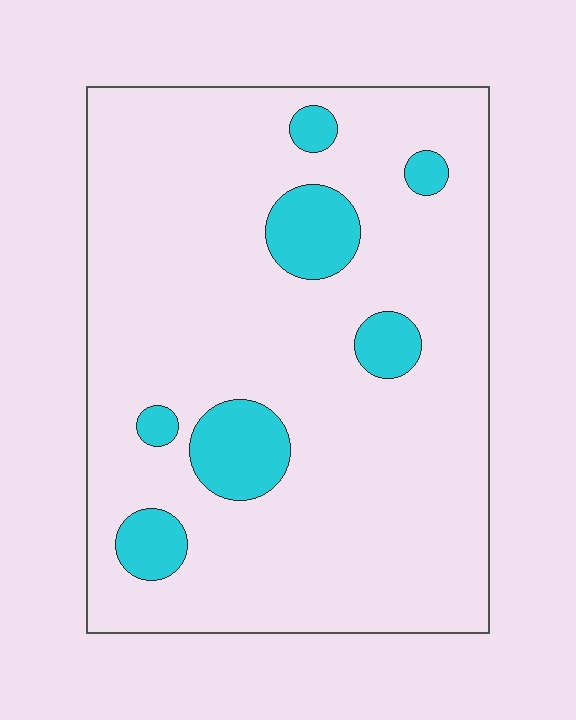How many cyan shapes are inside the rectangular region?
7.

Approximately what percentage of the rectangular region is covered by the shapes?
Approximately 15%.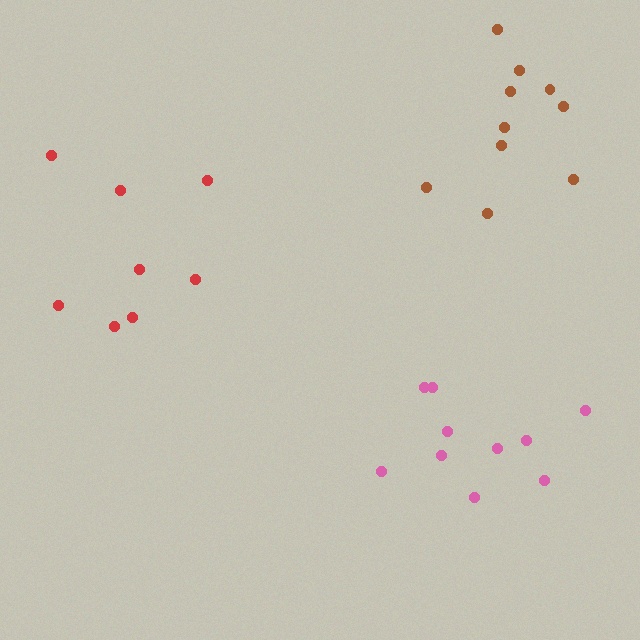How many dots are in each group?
Group 1: 10 dots, Group 2: 10 dots, Group 3: 8 dots (28 total).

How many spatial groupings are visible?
There are 3 spatial groupings.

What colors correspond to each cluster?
The clusters are colored: brown, pink, red.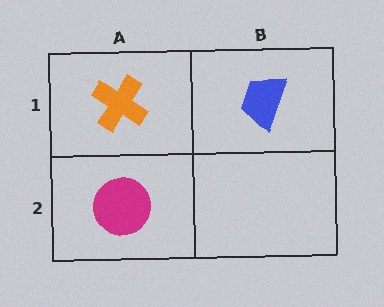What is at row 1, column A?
An orange cross.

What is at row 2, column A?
A magenta circle.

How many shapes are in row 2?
1 shape.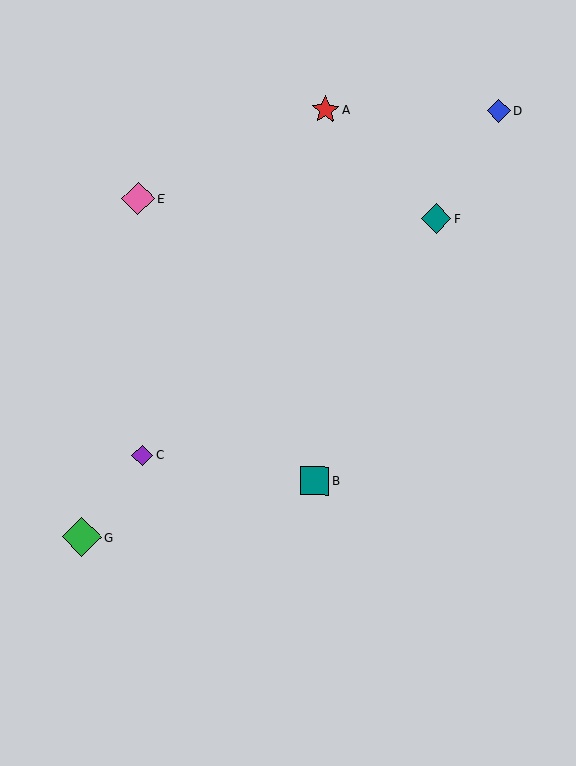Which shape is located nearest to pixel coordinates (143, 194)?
The pink diamond (labeled E) at (138, 199) is nearest to that location.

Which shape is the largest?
The green diamond (labeled G) is the largest.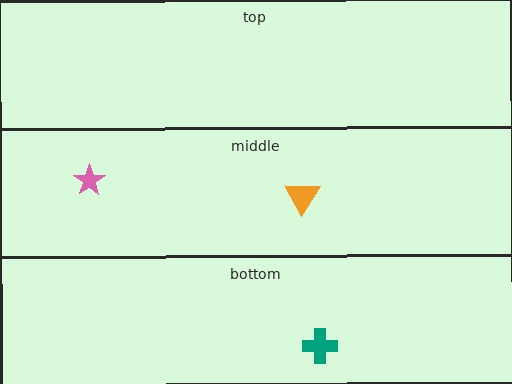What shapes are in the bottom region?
The teal cross.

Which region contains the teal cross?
The bottom region.